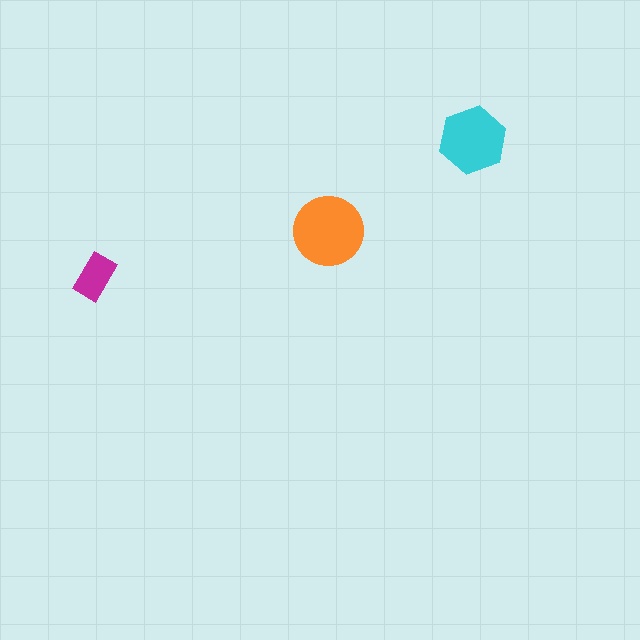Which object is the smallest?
The magenta rectangle.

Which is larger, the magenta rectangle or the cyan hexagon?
The cyan hexagon.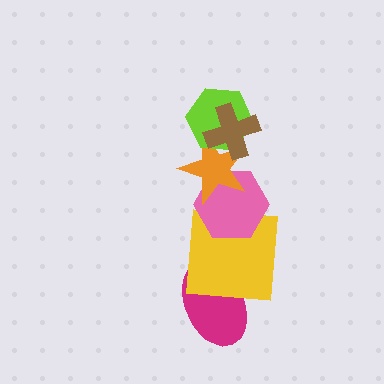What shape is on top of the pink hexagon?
The orange star is on top of the pink hexagon.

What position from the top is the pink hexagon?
The pink hexagon is 4th from the top.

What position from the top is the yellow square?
The yellow square is 5th from the top.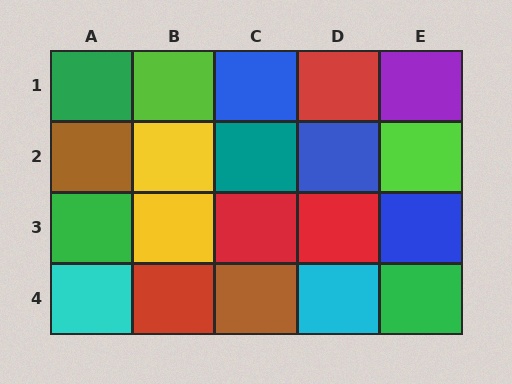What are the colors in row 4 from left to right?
Cyan, red, brown, cyan, green.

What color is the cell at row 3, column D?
Red.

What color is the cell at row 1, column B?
Lime.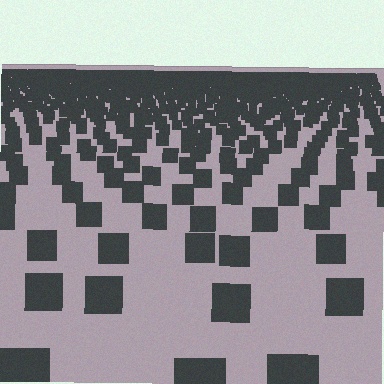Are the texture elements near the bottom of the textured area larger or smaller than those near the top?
Larger. Near the bottom, elements are closer to the viewer and appear at a bigger on-screen size.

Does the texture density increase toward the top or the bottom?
Density increases toward the top.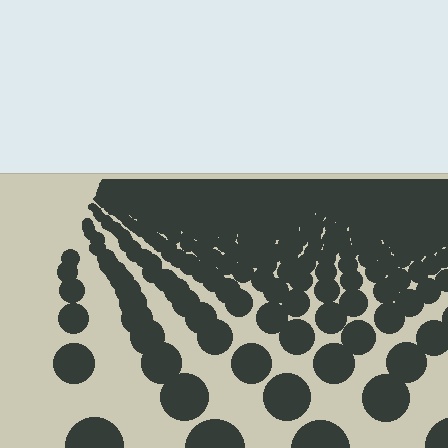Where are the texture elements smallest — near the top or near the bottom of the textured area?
Near the top.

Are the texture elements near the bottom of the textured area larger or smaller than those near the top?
Larger. Near the bottom, elements are closer to the viewer and appear at a bigger on-screen size.